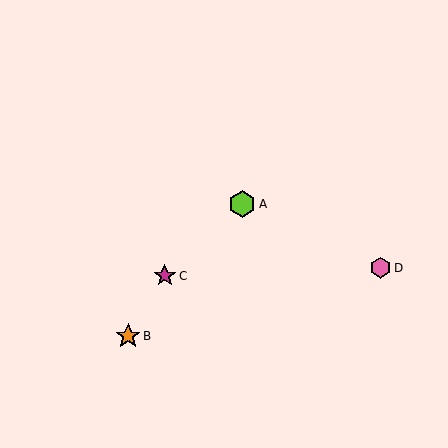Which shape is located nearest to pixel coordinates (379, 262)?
The pink hexagon (labeled D) at (381, 268) is nearest to that location.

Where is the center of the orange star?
The center of the orange star is at (128, 336).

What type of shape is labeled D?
Shape D is a pink hexagon.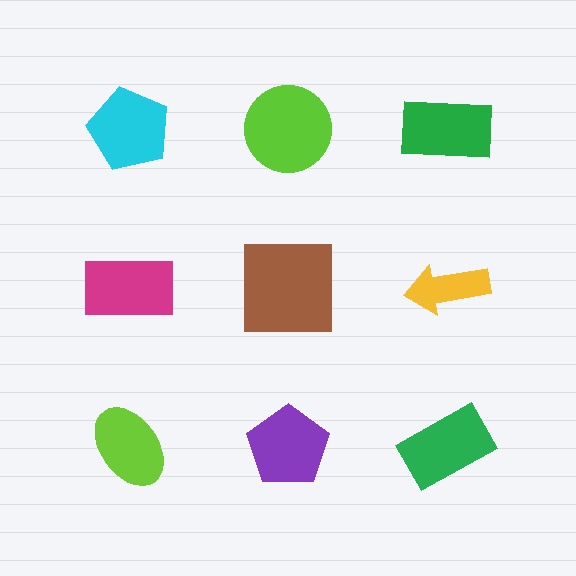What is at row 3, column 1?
A lime ellipse.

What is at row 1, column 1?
A cyan pentagon.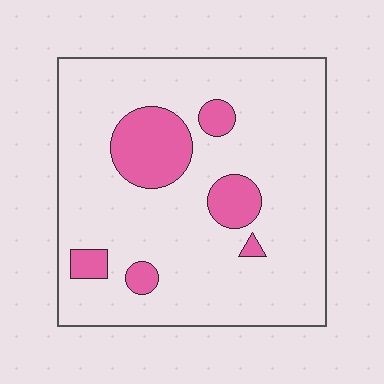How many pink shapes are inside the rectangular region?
6.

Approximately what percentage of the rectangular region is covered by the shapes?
Approximately 15%.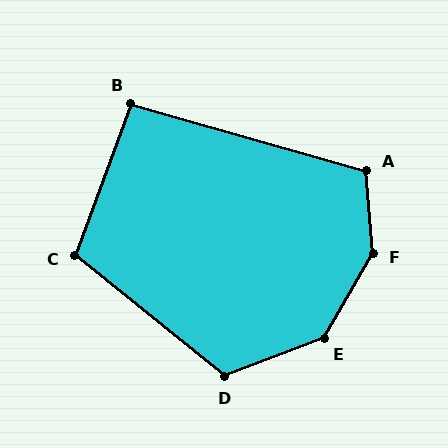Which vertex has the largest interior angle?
F, at approximately 145 degrees.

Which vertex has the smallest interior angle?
B, at approximately 94 degrees.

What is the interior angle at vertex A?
Approximately 110 degrees (obtuse).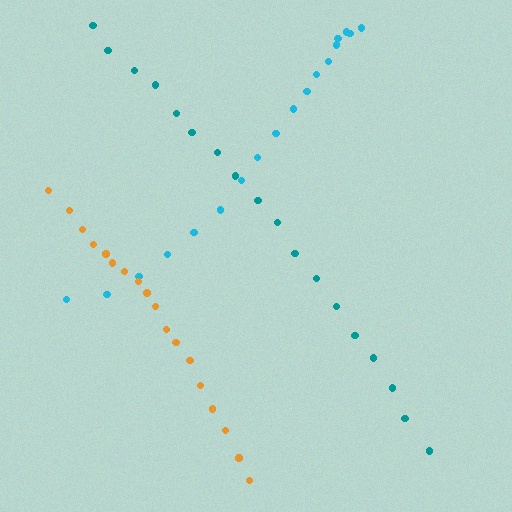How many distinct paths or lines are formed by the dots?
There are 3 distinct paths.